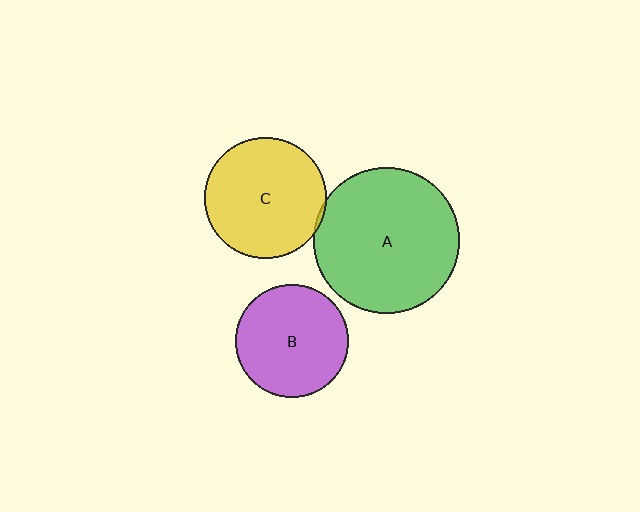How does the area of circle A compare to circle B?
Approximately 1.7 times.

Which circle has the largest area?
Circle A (green).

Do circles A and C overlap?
Yes.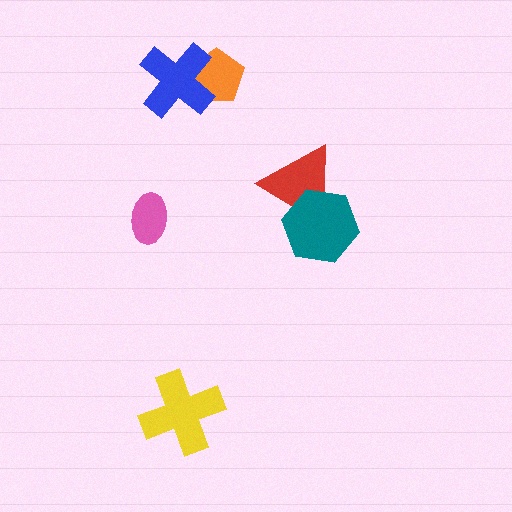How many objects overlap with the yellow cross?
0 objects overlap with the yellow cross.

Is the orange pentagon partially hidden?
Yes, it is partially covered by another shape.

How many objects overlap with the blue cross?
1 object overlaps with the blue cross.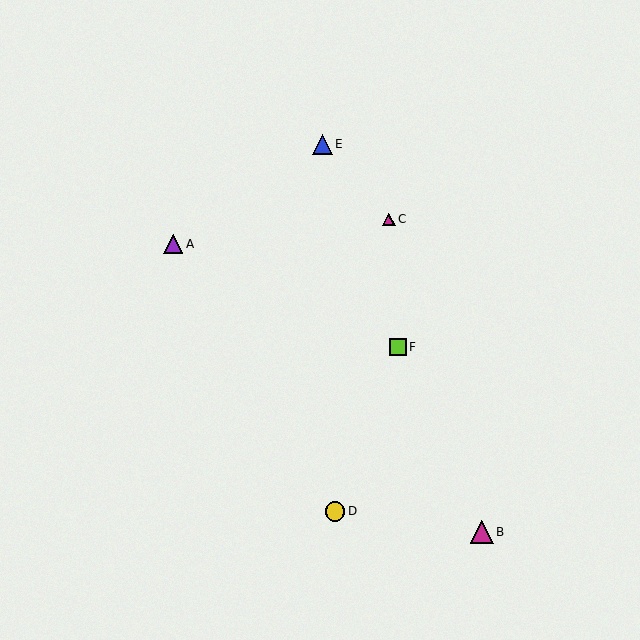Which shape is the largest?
The magenta triangle (labeled B) is the largest.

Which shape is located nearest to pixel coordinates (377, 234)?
The magenta triangle (labeled C) at (389, 219) is nearest to that location.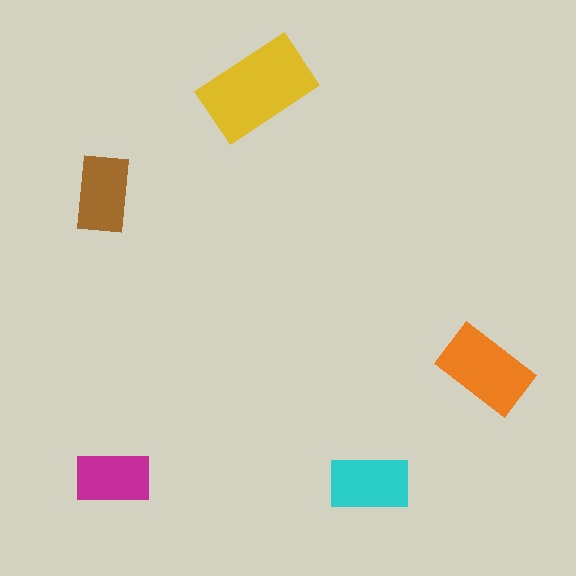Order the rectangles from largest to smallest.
the yellow one, the orange one, the cyan one, the brown one, the magenta one.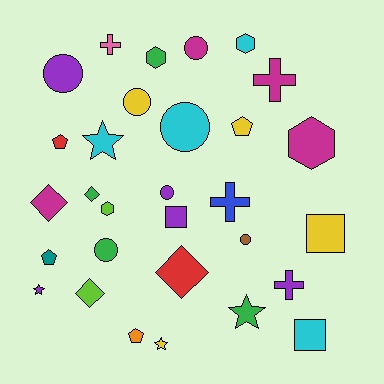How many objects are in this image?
There are 30 objects.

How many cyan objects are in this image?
There are 4 cyan objects.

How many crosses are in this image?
There are 4 crosses.